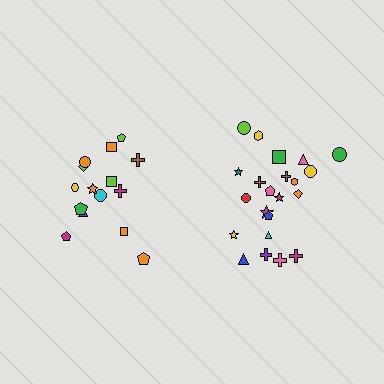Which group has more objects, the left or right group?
The right group.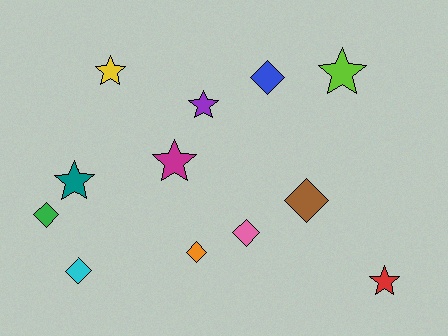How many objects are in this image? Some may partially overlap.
There are 12 objects.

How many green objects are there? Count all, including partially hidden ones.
There is 1 green object.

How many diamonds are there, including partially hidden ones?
There are 6 diamonds.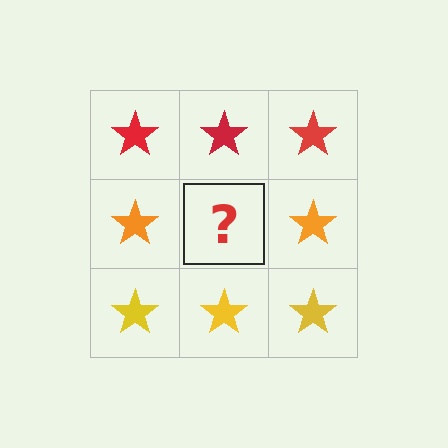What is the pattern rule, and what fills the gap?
The rule is that each row has a consistent color. The gap should be filled with an orange star.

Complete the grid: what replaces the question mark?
The question mark should be replaced with an orange star.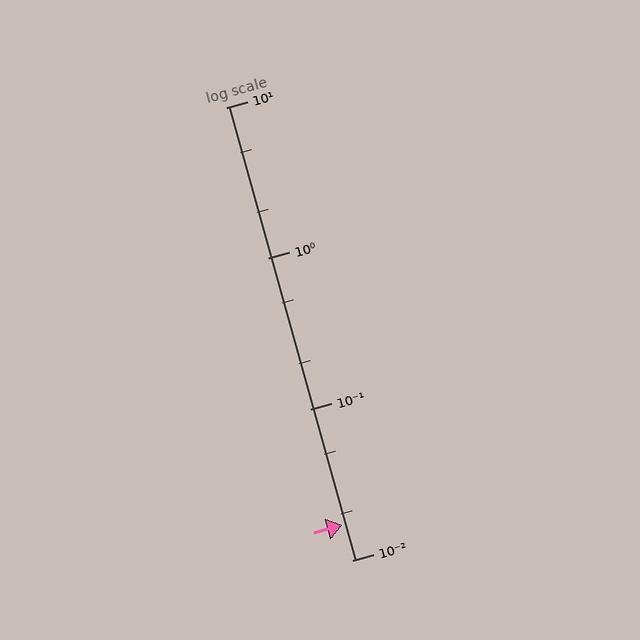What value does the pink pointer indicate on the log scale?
The pointer indicates approximately 0.017.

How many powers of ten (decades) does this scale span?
The scale spans 3 decades, from 0.01 to 10.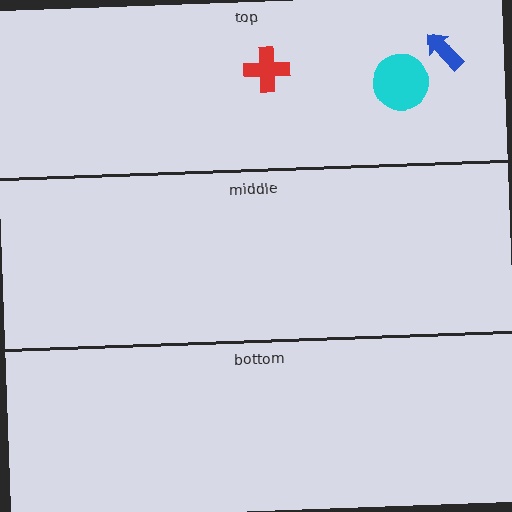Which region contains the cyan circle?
The top region.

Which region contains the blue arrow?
The top region.